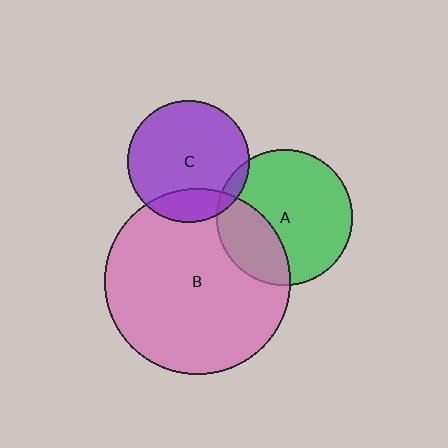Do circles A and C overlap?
Yes.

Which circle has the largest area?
Circle B (pink).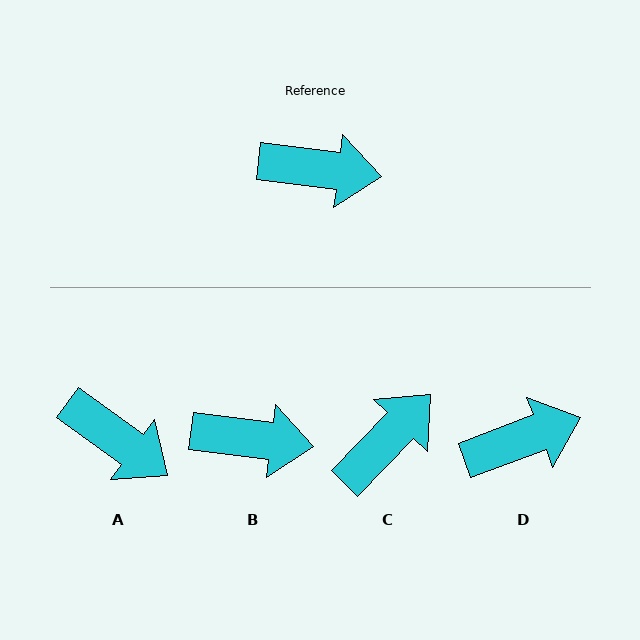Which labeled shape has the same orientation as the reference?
B.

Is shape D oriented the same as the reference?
No, it is off by about 27 degrees.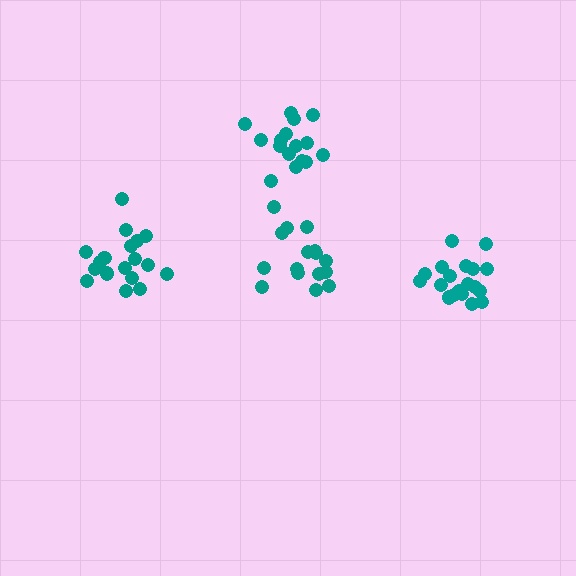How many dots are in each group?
Group 1: 19 dots, Group 2: 16 dots, Group 3: 16 dots, Group 4: 18 dots (69 total).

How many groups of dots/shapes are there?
There are 4 groups.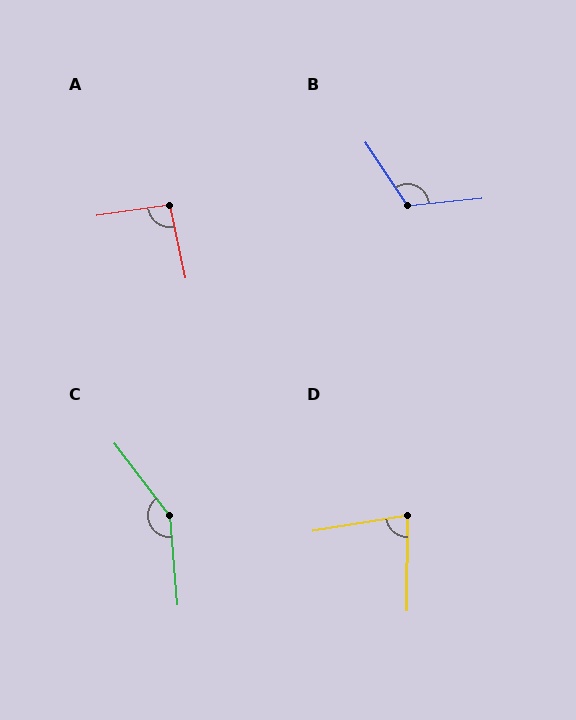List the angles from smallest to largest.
D (80°), A (93°), B (118°), C (148°).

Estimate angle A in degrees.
Approximately 93 degrees.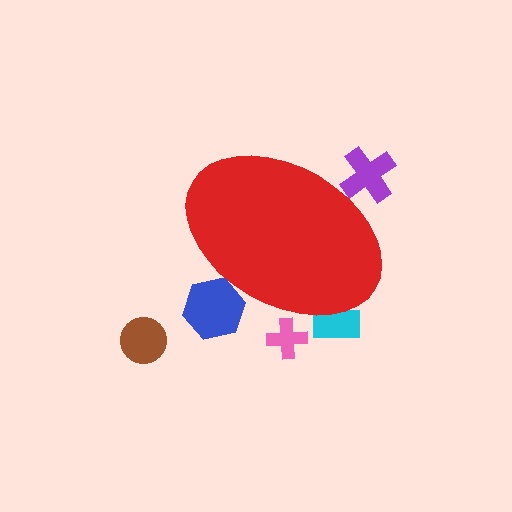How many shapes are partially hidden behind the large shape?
4 shapes are partially hidden.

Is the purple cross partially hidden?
Yes, the purple cross is partially hidden behind the red ellipse.